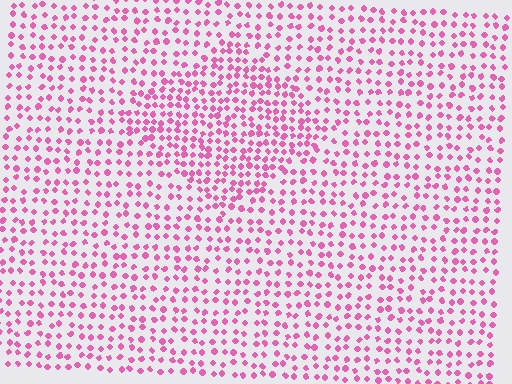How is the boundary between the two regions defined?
The boundary is defined by a change in element density (approximately 1.6x ratio). All elements are the same color, size, and shape.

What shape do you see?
I see a diamond.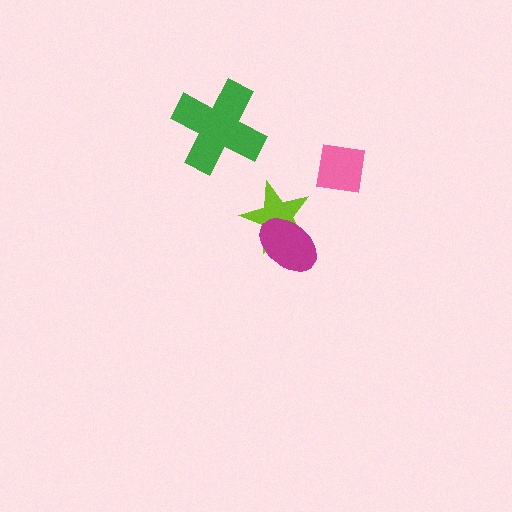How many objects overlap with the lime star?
1 object overlaps with the lime star.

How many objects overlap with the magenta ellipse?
1 object overlaps with the magenta ellipse.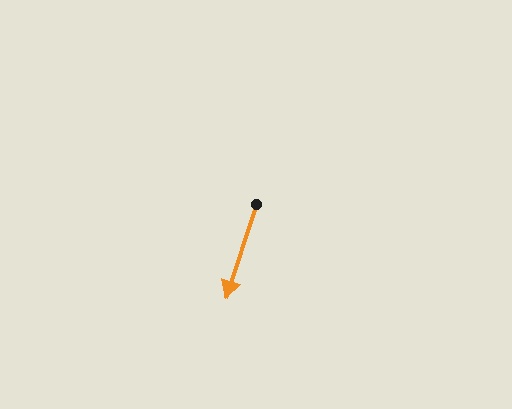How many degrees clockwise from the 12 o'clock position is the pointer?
Approximately 198 degrees.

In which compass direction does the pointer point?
South.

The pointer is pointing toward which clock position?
Roughly 7 o'clock.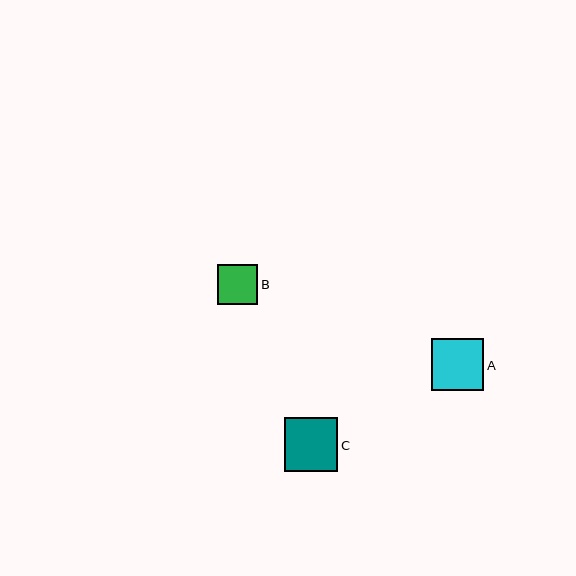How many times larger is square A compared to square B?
Square A is approximately 1.3 times the size of square B.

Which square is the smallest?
Square B is the smallest with a size of approximately 40 pixels.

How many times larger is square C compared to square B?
Square C is approximately 1.3 times the size of square B.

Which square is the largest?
Square C is the largest with a size of approximately 54 pixels.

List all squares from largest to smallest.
From largest to smallest: C, A, B.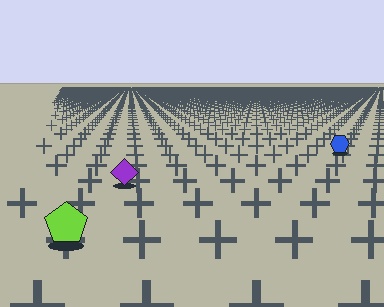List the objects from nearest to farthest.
From nearest to farthest: the lime pentagon, the purple diamond, the blue hexagon.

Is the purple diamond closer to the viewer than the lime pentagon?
No. The lime pentagon is closer — you can tell from the texture gradient: the ground texture is coarser near it.